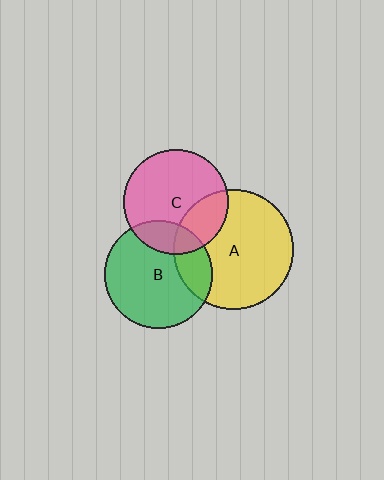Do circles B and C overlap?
Yes.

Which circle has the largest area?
Circle A (yellow).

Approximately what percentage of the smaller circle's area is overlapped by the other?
Approximately 20%.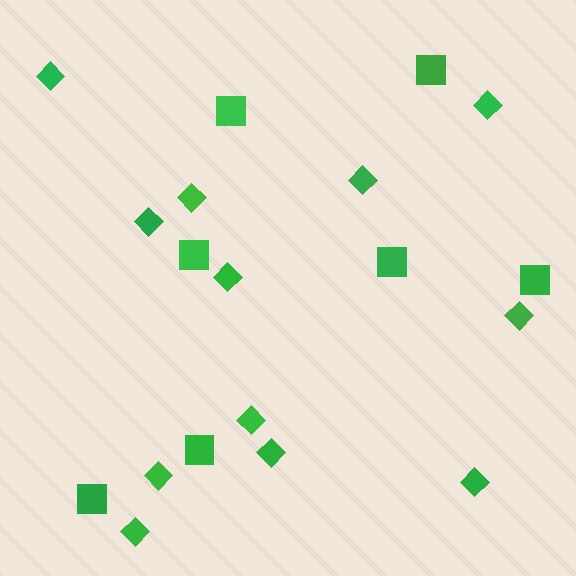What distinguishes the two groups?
There are 2 groups: one group of diamonds (12) and one group of squares (7).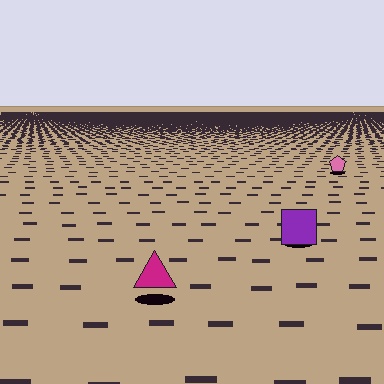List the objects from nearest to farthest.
From nearest to farthest: the magenta triangle, the purple square, the pink pentagon.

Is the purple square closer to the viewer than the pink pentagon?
Yes. The purple square is closer — you can tell from the texture gradient: the ground texture is coarser near it.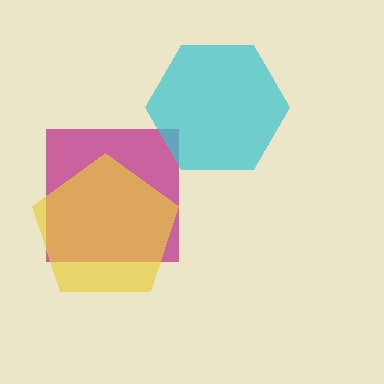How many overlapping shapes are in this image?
There are 3 overlapping shapes in the image.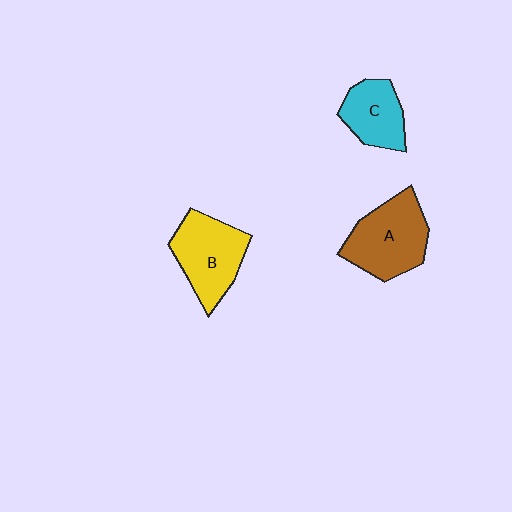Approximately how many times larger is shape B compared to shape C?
Approximately 1.4 times.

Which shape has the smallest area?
Shape C (cyan).